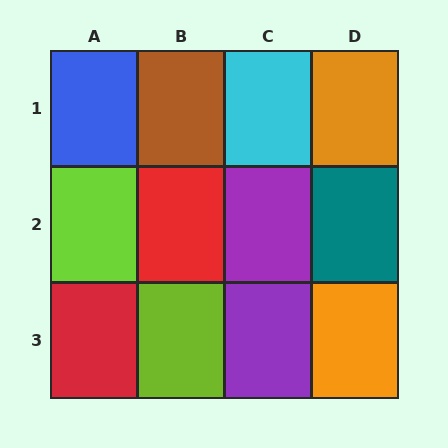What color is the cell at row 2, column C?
Purple.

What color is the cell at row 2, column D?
Teal.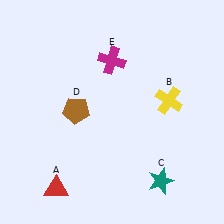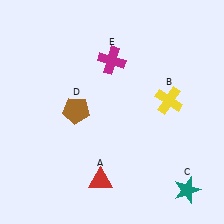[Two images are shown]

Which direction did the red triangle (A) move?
The red triangle (A) moved right.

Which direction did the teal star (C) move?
The teal star (C) moved right.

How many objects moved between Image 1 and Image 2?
2 objects moved between the two images.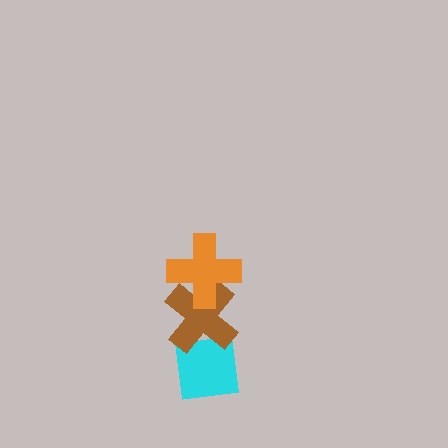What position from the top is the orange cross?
The orange cross is 1st from the top.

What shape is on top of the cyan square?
The brown cross is on top of the cyan square.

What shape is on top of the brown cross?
The orange cross is on top of the brown cross.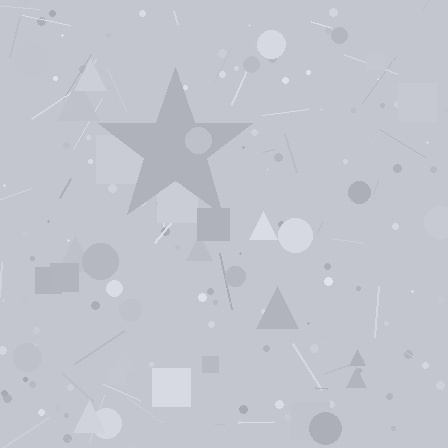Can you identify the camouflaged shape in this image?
The camouflaged shape is a star.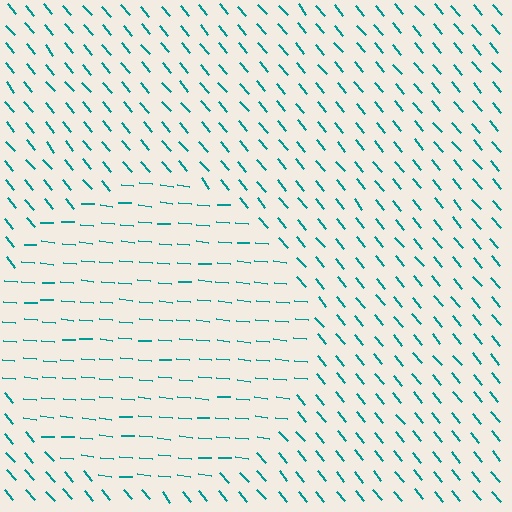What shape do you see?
I see a circle.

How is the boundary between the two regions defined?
The boundary is defined purely by a change in line orientation (approximately 45 degrees difference). All lines are the same color and thickness.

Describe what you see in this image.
The image is filled with small teal line segments. A circle region in the image has lines oriented differently from the surrounding lines, creating a visible texture boundary.